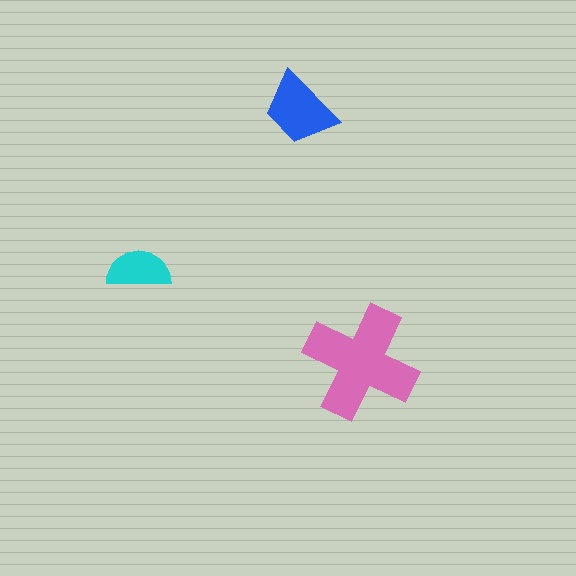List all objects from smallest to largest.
The cyan semicircle, the blue trapezoid, the pink cross.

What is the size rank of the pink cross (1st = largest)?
1st.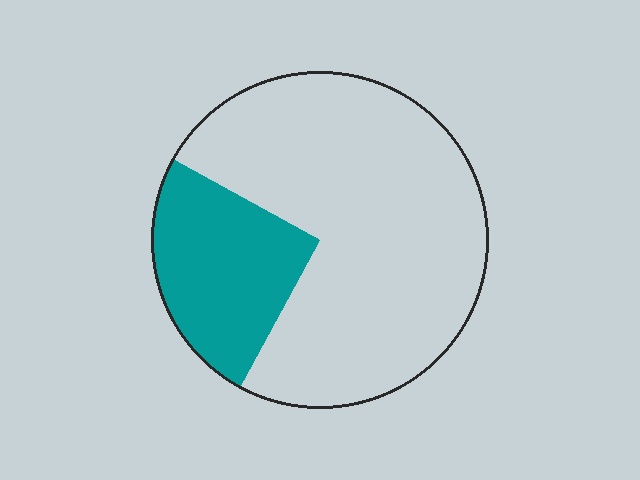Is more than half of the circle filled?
No.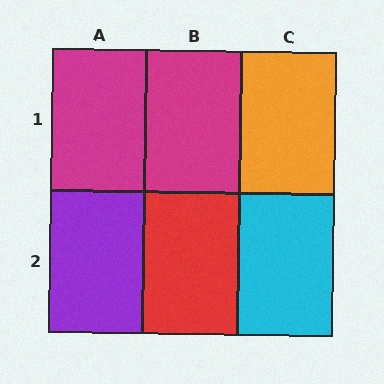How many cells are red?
1 cell is red.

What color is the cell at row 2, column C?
Cyan.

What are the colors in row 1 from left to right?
Magenta, magenta, orange.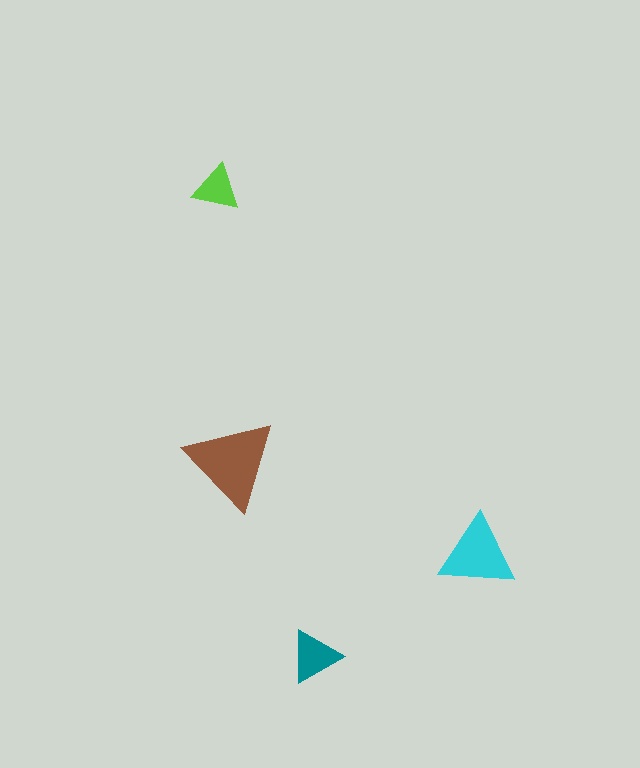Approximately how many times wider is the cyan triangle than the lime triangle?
About 1.5 times wider.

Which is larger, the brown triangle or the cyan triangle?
The brown one.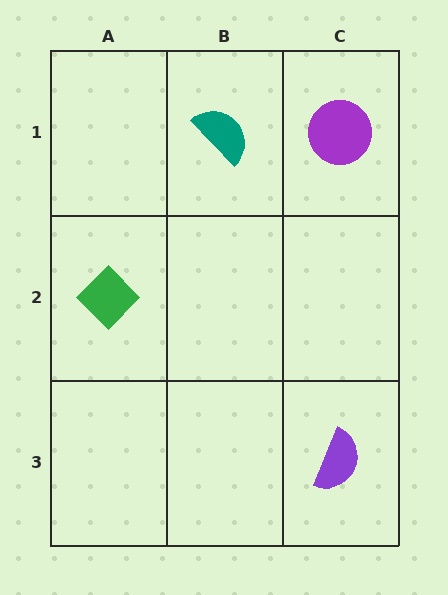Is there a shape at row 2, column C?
No, that cell is empty.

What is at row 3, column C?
A purple semicircle.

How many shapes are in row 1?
2 shapes.